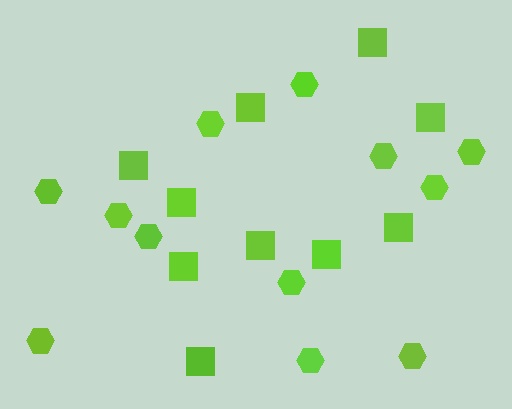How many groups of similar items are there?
There are 2 groups: one group of squares (10) and one group of hexagons (12).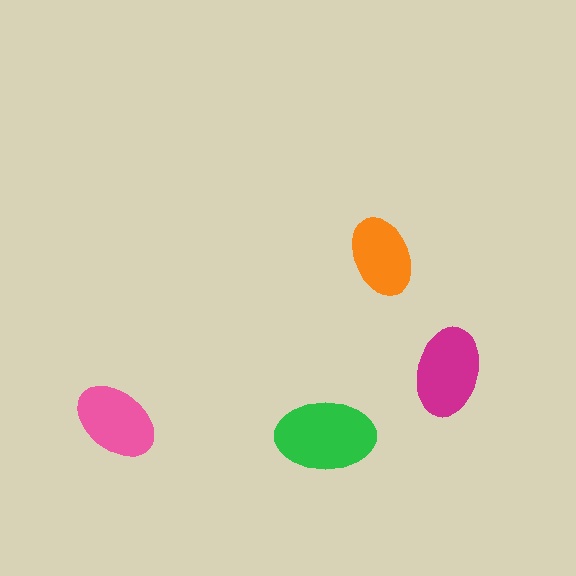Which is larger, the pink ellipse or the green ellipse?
The green one.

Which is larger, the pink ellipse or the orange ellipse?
The pink one.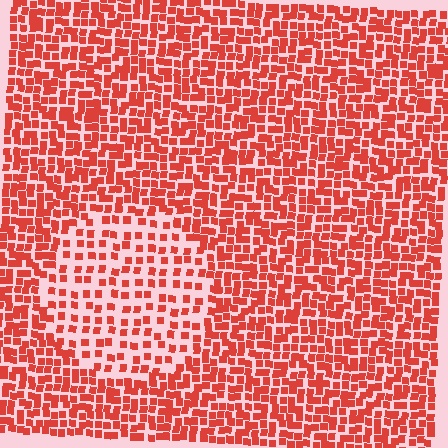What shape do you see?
I see a circle.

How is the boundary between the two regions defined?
The boundary is defined by a change in element density (approximately 2.0x ratio). All elements are the same color, size, and shape.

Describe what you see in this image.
The image contains small red elements arranged at two different densities. A circle-shaped region is visible where the elements are less densely packed than the surrounding area.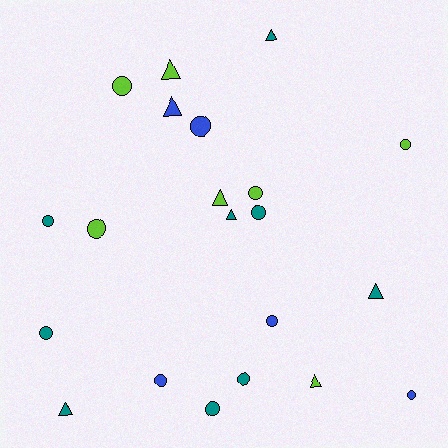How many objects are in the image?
There are 21 objects.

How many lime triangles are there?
There are 3 lime triangles.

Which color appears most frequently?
Teal, with 9 objects.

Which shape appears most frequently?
Circle, with 13 objects.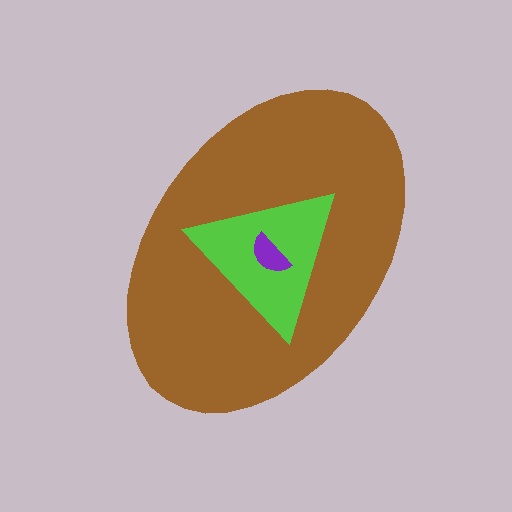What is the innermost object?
The purple semicircle.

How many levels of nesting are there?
3.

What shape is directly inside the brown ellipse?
The lime triangle.